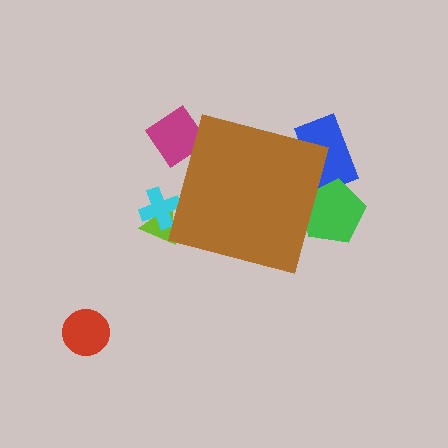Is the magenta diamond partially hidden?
Yes, the magenta diamond is partially hidden behind the brown square.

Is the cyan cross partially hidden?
Yes, the cyan cross is partially hidden behind the brown square.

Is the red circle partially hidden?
No, the red circle is fully visible.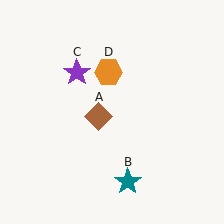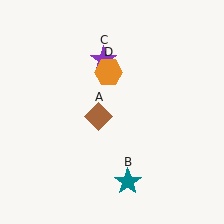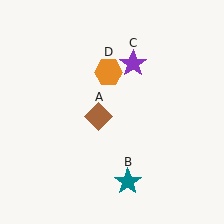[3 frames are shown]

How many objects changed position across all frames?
1 object changed position: purple star (object C).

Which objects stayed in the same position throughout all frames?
Brown diamond (object A) and teal star (object B) and orange hexagon (object D) remained stationary.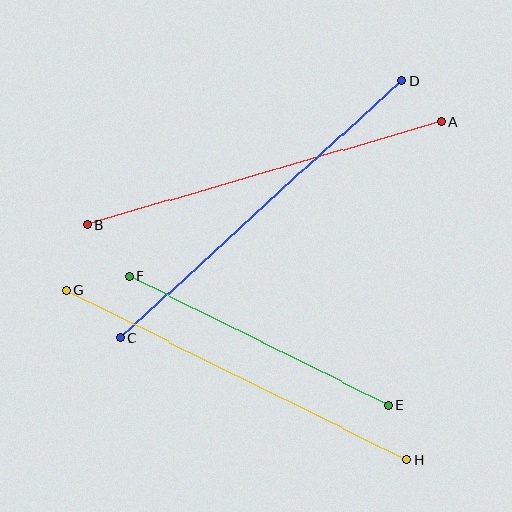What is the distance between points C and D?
The distance is approximately 382 pixels.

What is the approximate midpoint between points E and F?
The midpoint is at approximately (259, 341) pixels.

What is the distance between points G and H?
The distance is approximately 380 pixels.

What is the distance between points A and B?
The distance is approximately 368 pixels.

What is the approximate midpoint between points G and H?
The midpoint is at approximately (236, 375) pixels.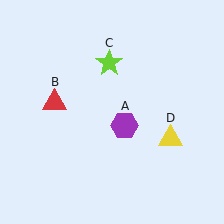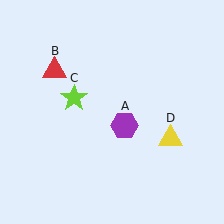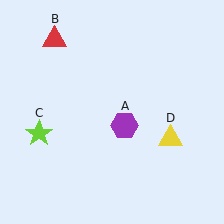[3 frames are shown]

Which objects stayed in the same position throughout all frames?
Purple hexagon (object A) and yellow triangle (object D) remained stationary.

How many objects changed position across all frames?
2 objects changed position: red triangle (object B), lime star (object C).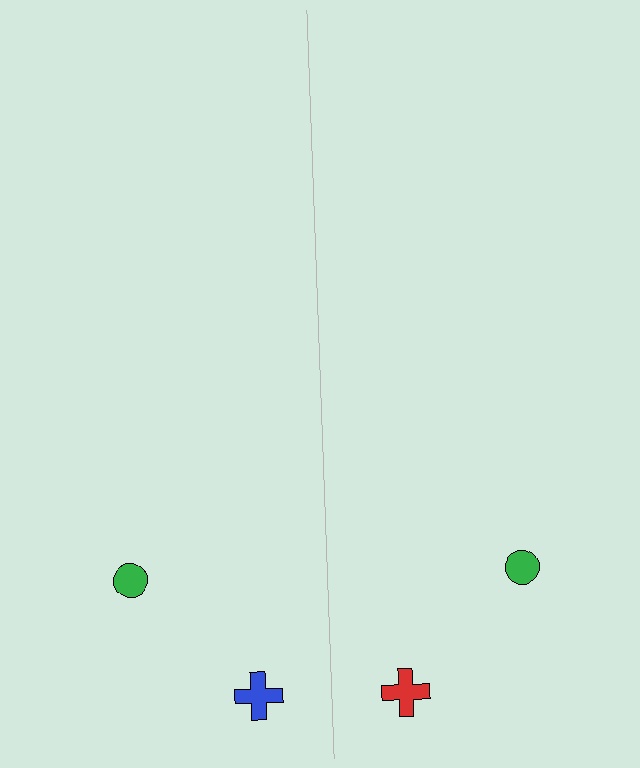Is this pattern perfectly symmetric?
No, the pattern is not perfectly symmetric. The red cross on the right side breaks the symmetry — its mirror counterpart is blue.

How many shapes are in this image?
There are 4 shapes in this image.